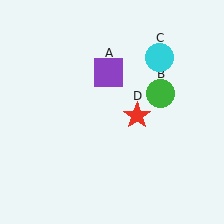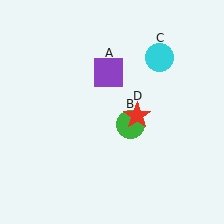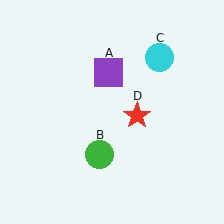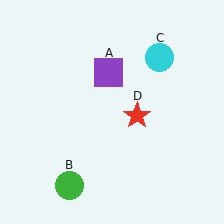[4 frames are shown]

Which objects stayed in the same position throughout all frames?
Purple square (object A) and cyan circle (object C) and red star (object D) remained stationary.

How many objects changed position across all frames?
1 object changed position: green circle (object B).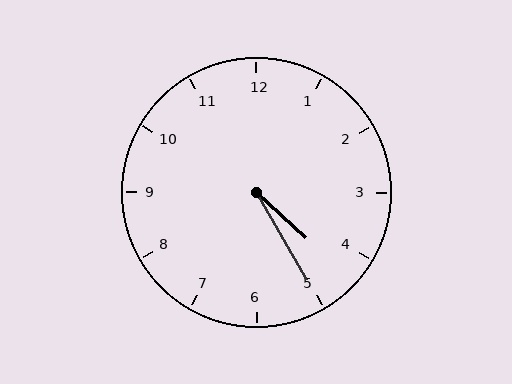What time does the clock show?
4:25.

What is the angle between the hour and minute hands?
Approximately 18 degrees.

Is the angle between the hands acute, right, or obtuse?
It is acute.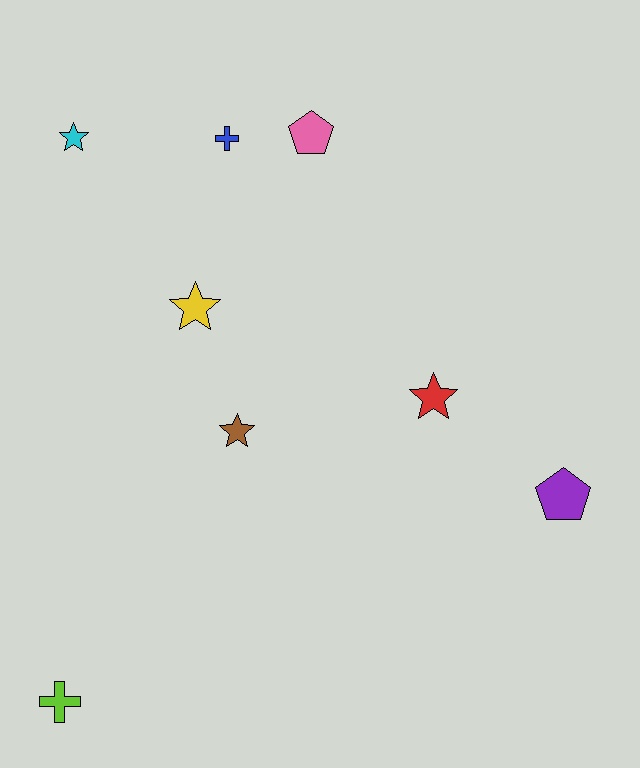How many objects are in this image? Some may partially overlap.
There are 8 objects.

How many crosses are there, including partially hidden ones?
There are 2 crosses.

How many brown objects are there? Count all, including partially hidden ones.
There is 1 brown object.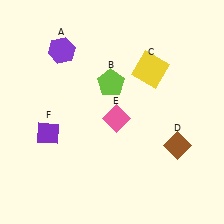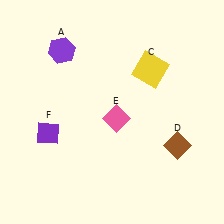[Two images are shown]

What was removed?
The lime pentagon (B) was removed in Image 2.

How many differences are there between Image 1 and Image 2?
There is 1 difference between the two images.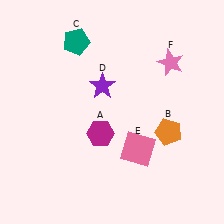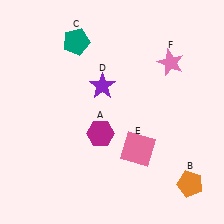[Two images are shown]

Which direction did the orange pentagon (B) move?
The orange pentagon (B) moved down.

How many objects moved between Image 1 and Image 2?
1 object moved between the two images.